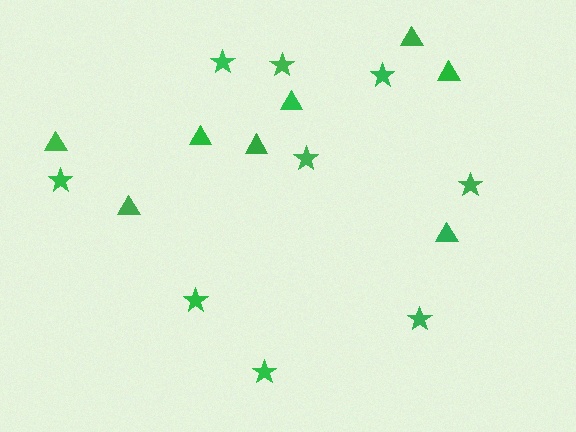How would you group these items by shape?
There are 2 groups: one group of stars (9) and one group of triangles (8).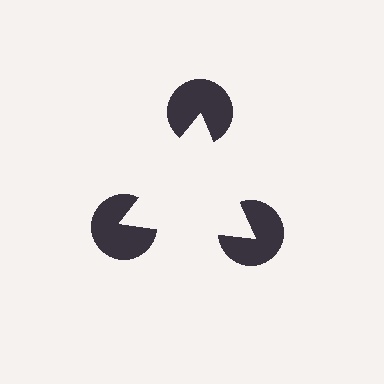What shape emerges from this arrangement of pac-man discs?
An illusory triangle — its edges are inferred from the aligned wedge cuts in the pac-man discs, not physically drawn.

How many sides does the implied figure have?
3 sides.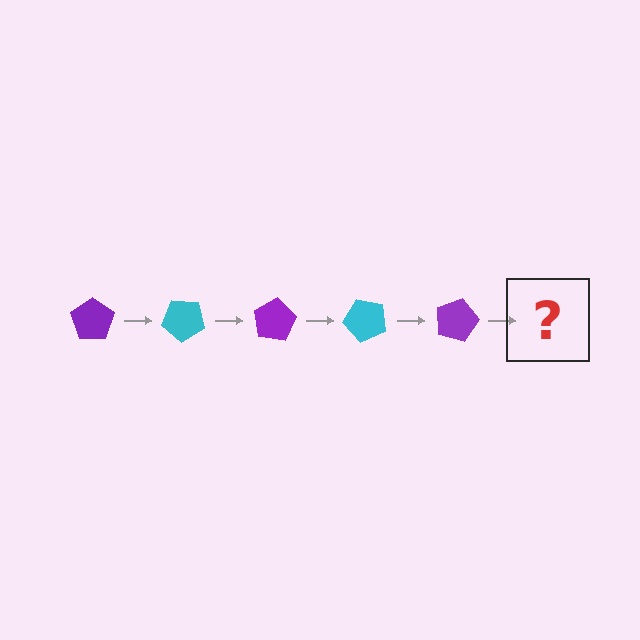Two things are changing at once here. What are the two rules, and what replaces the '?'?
The two rules are that it rotates 40 degrees each step and the color cycles through purple and cyan. The '?' should be a cyan pentagon, rotated 200 degrees from the start.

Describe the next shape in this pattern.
It should be a cyan pentagon, rotated 200 degrees from the start.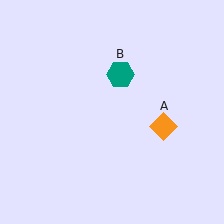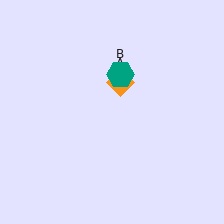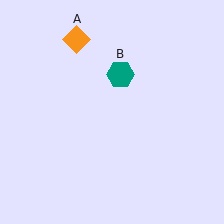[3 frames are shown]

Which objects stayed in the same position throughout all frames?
Teal hexagon (object B) remained stationary.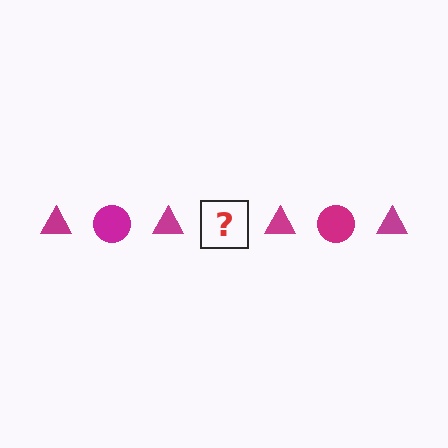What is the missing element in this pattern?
The missing element is a magenta circle.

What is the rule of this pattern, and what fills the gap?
The rule is that the pattern cycles through triangle, circle shapes in magenta. The gap should be filled with a magenta circle.